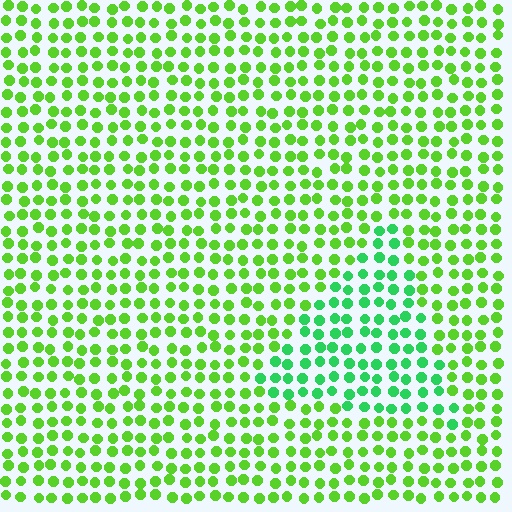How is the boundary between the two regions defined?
The boundary is defined purely by a slight shift in hue (about 34 degrees). Spacing, size, and orientation are identical on both sides.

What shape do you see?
I see a triangle.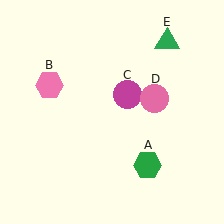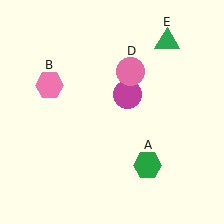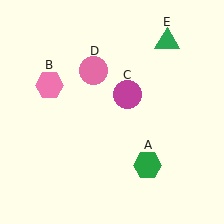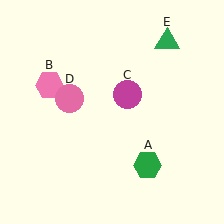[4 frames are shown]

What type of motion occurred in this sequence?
The pink circle (object D) rotated counterclockwise around the center of the scene.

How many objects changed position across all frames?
1 object changed position: pink circle (object D).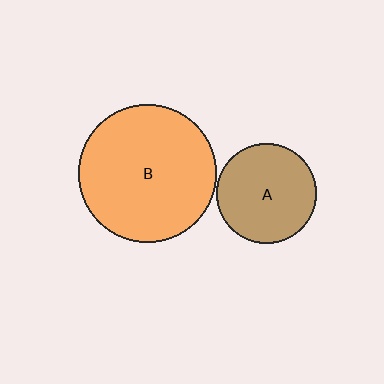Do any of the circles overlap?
No, none of the circles overlap.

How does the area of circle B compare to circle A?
Approximately 1.9 times.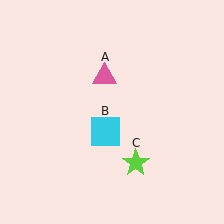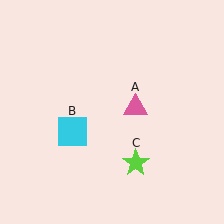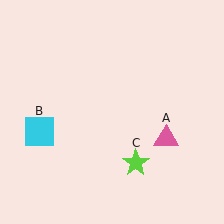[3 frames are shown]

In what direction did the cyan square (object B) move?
The cyan square (object B) moved left.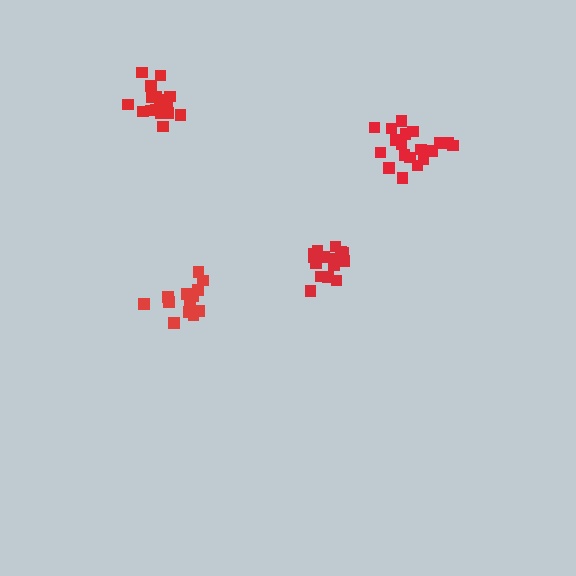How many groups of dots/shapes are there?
There are 4 groups.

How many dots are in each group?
Group 1: 15 dots, Group 2: 19 dots, Group 3: 13 dots, Group 4: 17 dots (64 total).